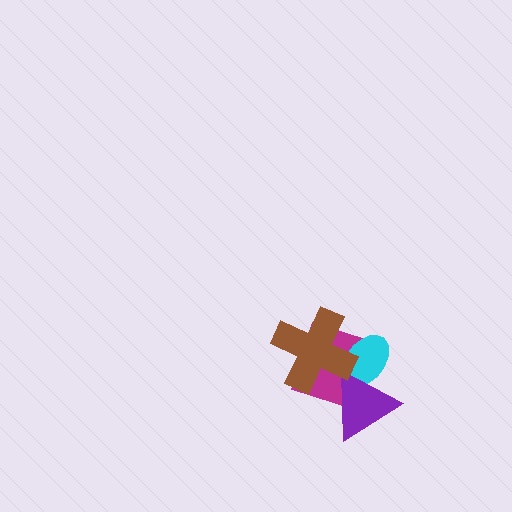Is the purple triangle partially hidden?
Yes, it is partially covered by another shape.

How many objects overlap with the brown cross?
3 objects overlap with the brown cross.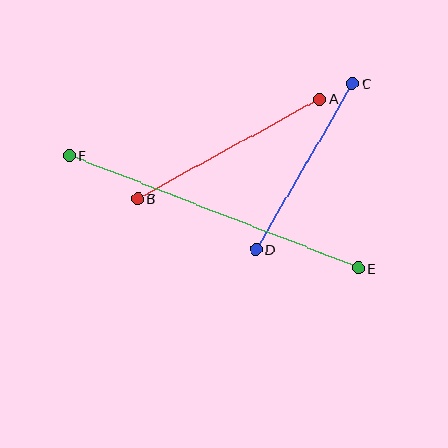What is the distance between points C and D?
The distance is approximately 192 pixels.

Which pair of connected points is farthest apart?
Points E and F are farthest apart.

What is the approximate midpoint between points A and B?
The midpoint is at approximately (229, 149) pixels.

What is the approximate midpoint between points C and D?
The midpoint is at approximately (304, 166) pixels.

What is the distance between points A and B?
The distance is approximately 208 pixels.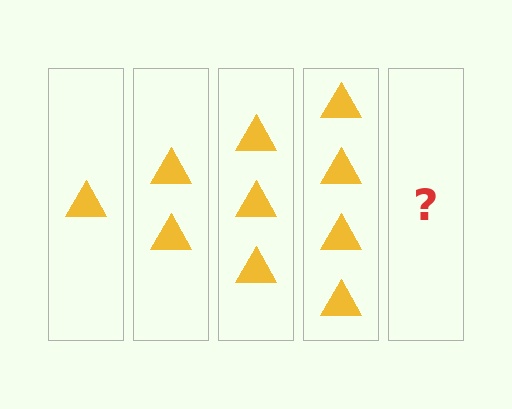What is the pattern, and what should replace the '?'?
The pattern is that each step adds one more triangle. The '?' should be 5 triangles.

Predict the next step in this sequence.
The next step is 5 triangles.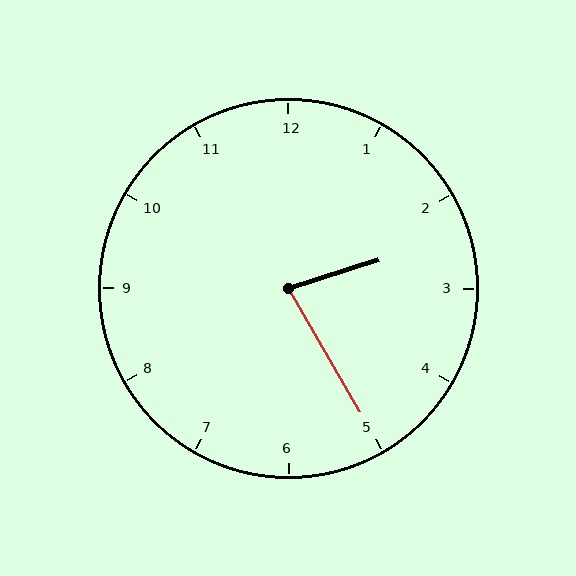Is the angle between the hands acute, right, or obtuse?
It is acute.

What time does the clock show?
2:25.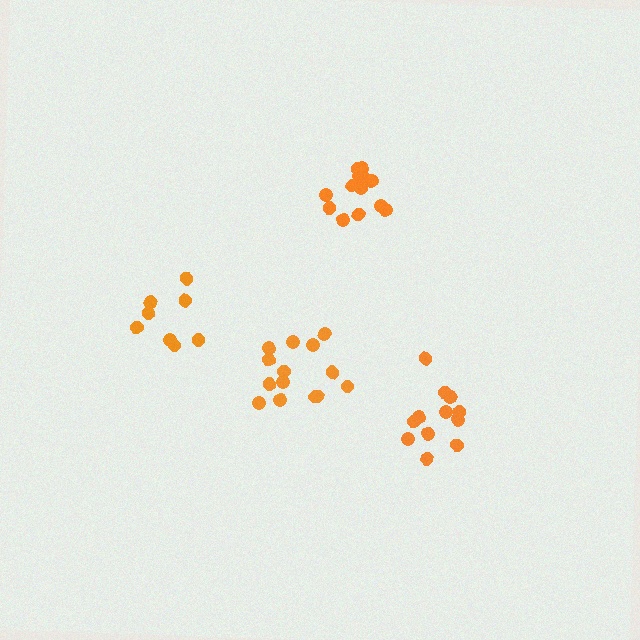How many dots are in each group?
Group 1: 8 dots, Group 2: 12 dots, Group 3: 13 dots, Group 4: 14 dots (47 total).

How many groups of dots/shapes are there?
There are 4 groups.